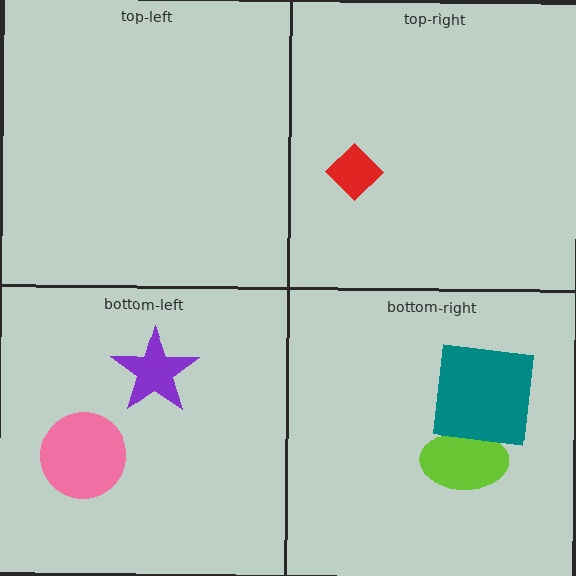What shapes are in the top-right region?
The red diamond.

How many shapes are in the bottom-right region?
2.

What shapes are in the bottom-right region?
The lime ellipse, the teal square.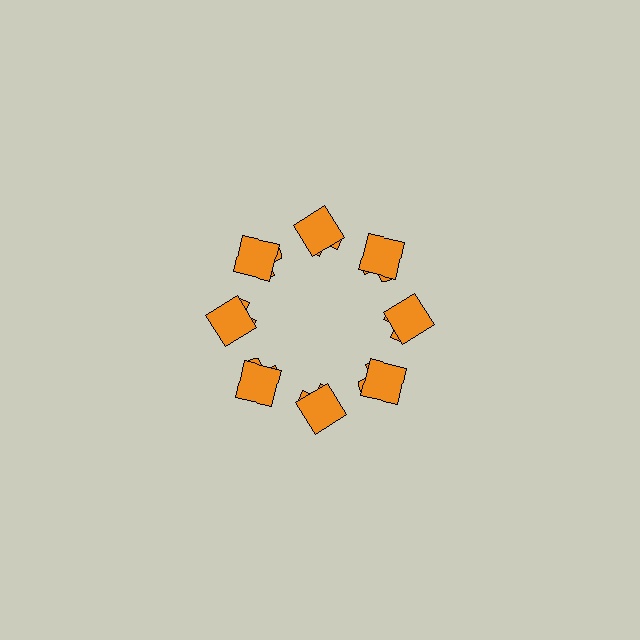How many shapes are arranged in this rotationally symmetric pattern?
There are 16 shapes, arranged in 8 groups of 2.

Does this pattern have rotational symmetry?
Yes, this pattern has 8-fold rotational symmetry. It looks the same after rotating 45 degrees around the center.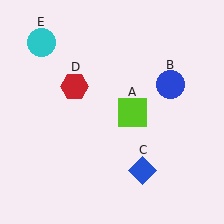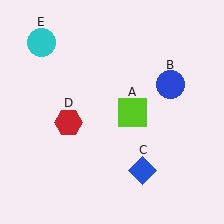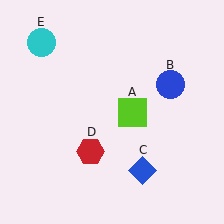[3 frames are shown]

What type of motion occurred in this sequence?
The red hexagon (object D) rotated counterclockwise around the center of the scene.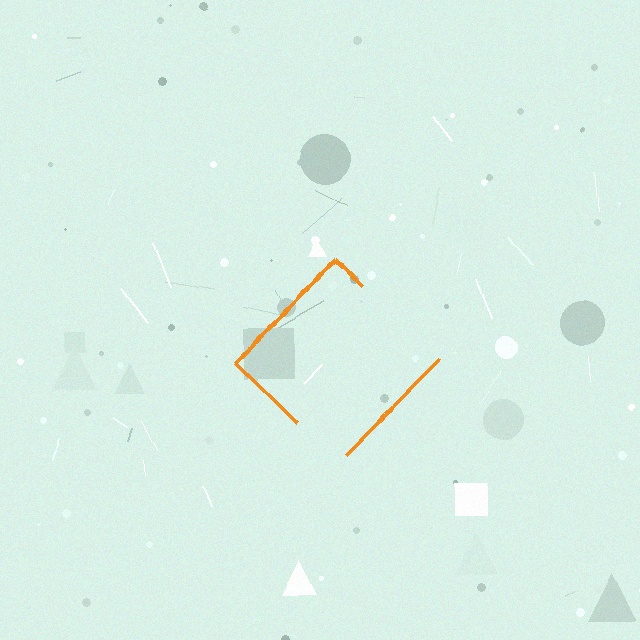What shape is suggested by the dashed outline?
The dashed outline suggests a diamond.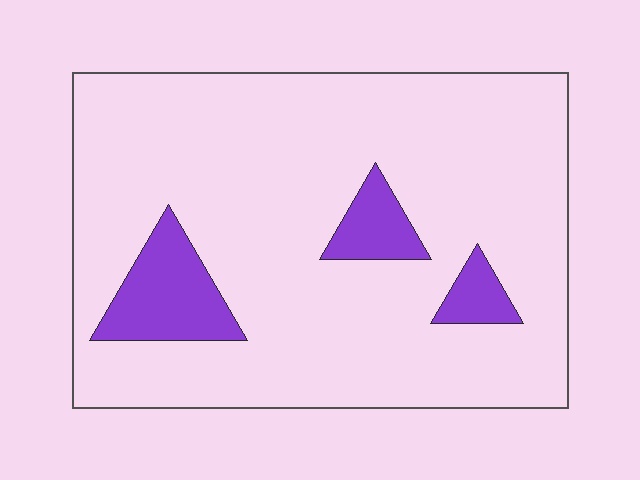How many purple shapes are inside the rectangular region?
3.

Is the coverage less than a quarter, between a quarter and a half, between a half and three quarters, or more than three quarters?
Less than a quarter.